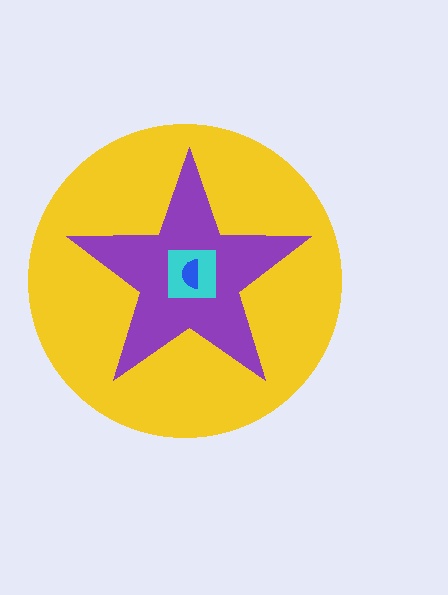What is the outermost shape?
The yellow circle.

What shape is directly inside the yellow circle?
The purple star.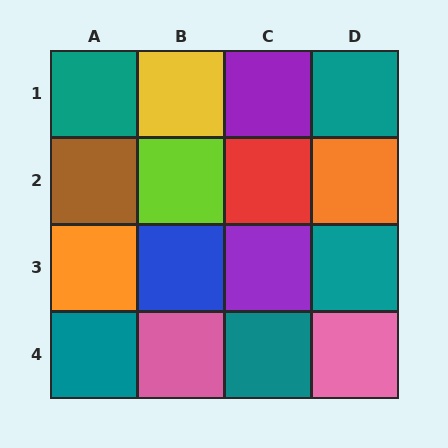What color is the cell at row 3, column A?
Orange.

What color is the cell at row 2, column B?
Lime.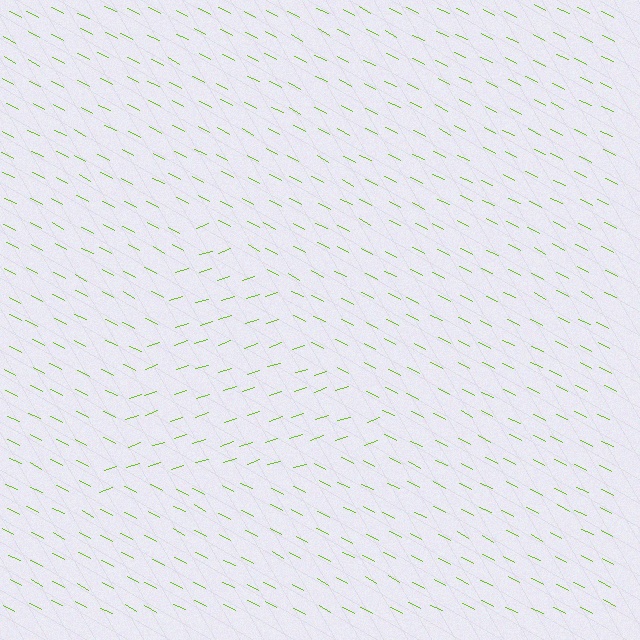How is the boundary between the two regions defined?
The boundary is defined purely by a change in line orientation (approximately 45 degrees difference). All lines are the same color and thickness.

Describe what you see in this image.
The image is filled with small lime line segments. A triangle region in the image has lines oriented differently from the surrounding lines, creating a visible texture boundary.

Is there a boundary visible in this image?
Yes, there is a texture boundary formed by a change in line orientation.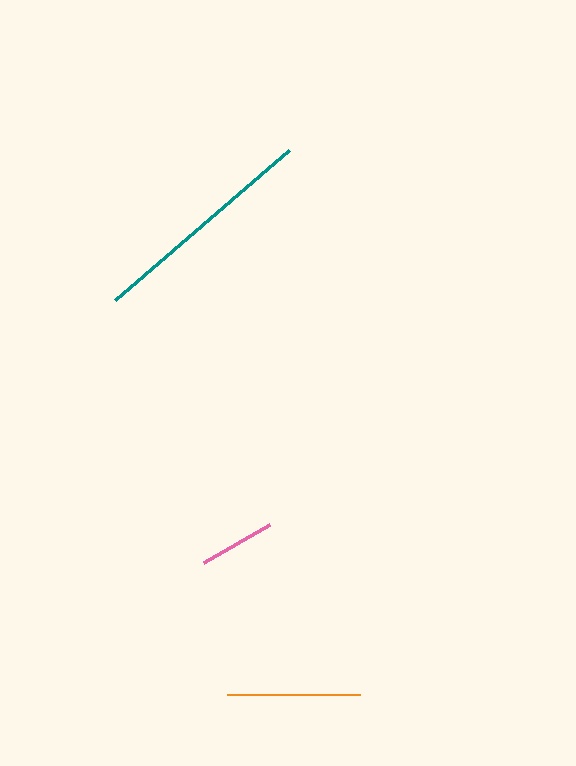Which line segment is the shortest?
The pink line is the shortest at approximately 77 pixels.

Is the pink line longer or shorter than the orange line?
The orange line is longer than the pink line.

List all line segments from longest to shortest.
From longest to shortest: teal, orange, pink.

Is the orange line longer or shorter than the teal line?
The teal line is longer than the orange line.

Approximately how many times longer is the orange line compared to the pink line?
The orange line is approximately 1.7 times the length of the pink line.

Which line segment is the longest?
The teal line is the longest at approximately 229 pixels.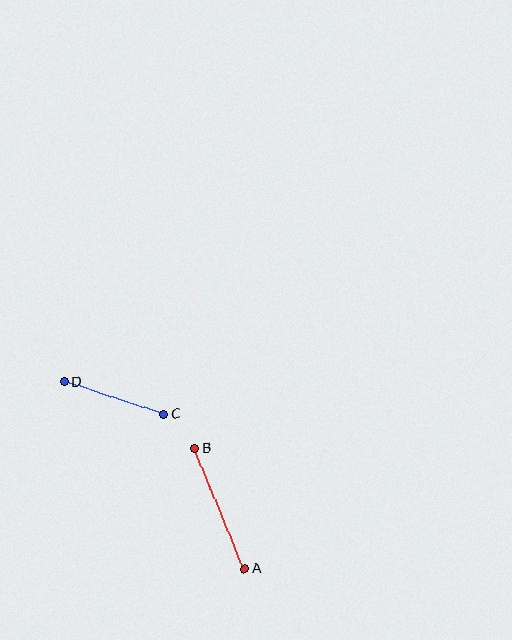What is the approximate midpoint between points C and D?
The midpoint is at approximately (114, 398) pixels.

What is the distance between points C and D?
The distance is approximately 105 pixels.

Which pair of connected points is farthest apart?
Points A and B are farthest apart.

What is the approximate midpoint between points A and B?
The midpoint is at approximately (220, 509) pixels.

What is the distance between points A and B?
The distance is approximately 130 pixels.